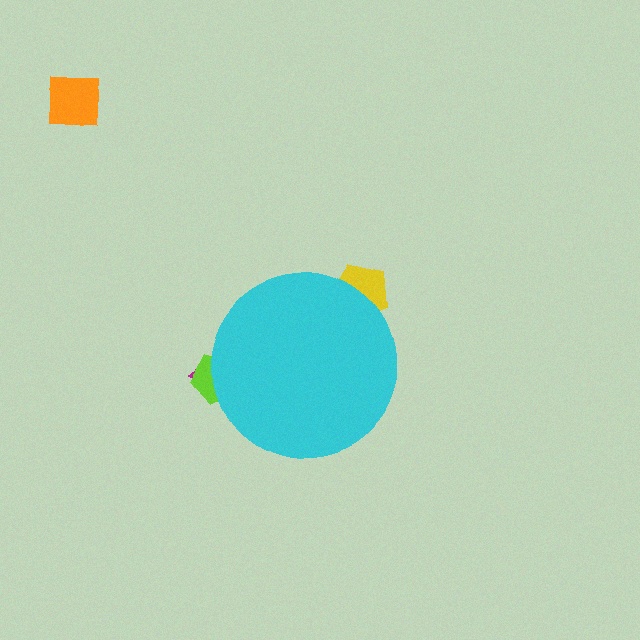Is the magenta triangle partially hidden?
Yes, the magenta triangle is partially hidden behind the cyan circle.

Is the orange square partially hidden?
No, the orange square is fully visible.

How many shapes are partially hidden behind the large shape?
3 shapes are partially hidden.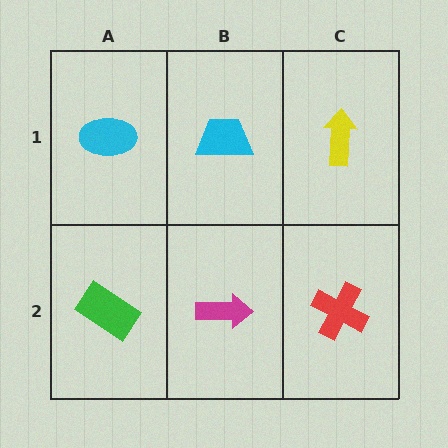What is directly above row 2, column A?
A cyan ellipse.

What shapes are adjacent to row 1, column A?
A green rectangle (row 2, column A), a cyan trapezoid (row 1, column B).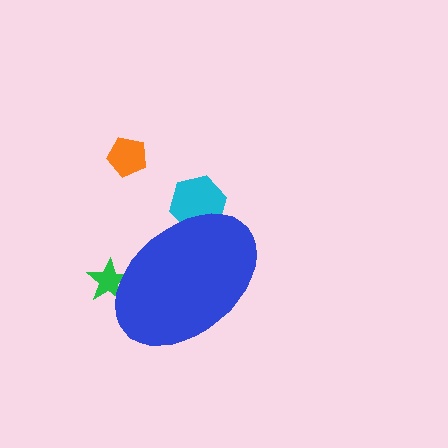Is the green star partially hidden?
Yes, the green star is partially hidden behind the blue ellipse.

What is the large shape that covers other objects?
A blue ellipse.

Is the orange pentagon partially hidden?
No, the orange pentagon is fully visible.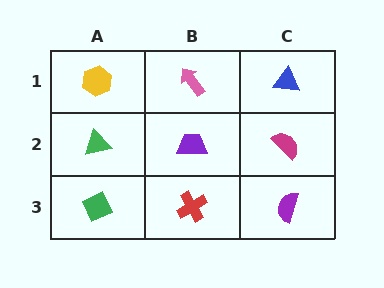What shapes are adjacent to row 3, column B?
A purple trapezoid (row 2, column B), a green diamond (row 3, column A), a purple semicircle (row 3, column C).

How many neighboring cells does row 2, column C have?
3.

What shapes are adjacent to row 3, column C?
A magenta semicircle (row 2, column C), a red cross (row 3, column B).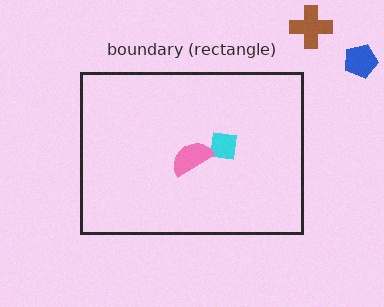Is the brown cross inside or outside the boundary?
Outside.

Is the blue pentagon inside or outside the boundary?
Outside.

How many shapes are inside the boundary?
2 inside, 2 outside.